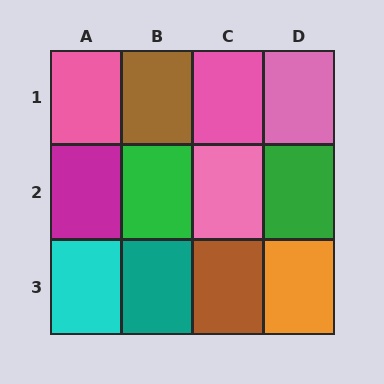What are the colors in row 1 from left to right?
Pink, brown, pink, pink.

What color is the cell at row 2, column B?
Green.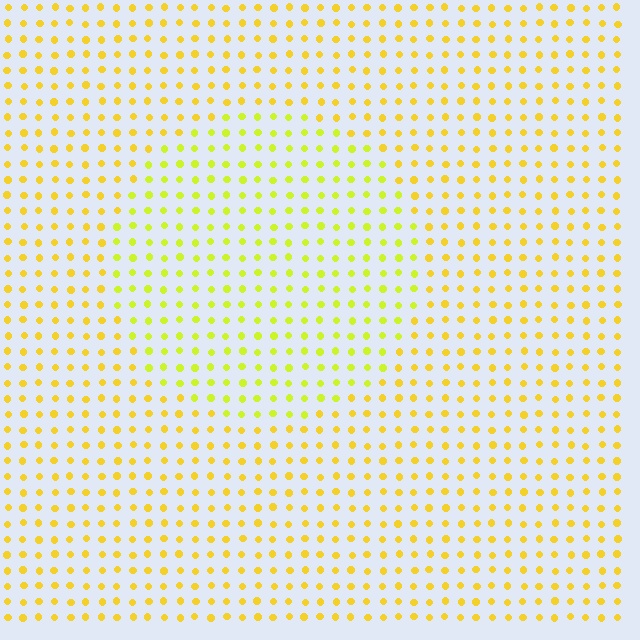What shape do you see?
I see a circle.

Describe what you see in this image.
The image is filled with small yellow elements in a uniform arrangement. A circle-shaped region is visible where the elements are tinted to a slightly different hue, forming a subtle color boundary.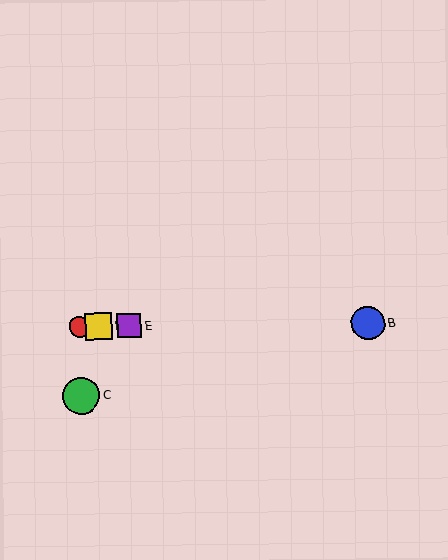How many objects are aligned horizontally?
4 objects (A, B, D, E) are aligned horizontally.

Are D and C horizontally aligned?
No, D is at y≈326 and C is at y≈395.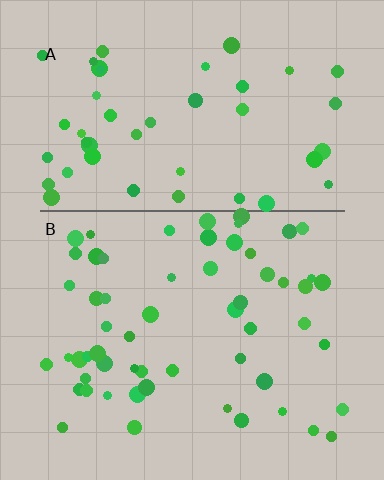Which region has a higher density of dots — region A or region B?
B (the bottom).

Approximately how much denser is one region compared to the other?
Approximately 1.2× — region B over region A.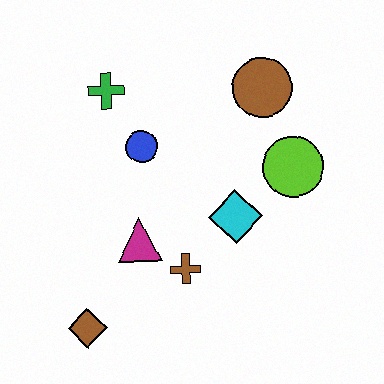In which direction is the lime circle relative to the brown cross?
The lime circle is to the right of the brown cross.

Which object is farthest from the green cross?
The brown diamond is farthest from the green cross.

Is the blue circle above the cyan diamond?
Yes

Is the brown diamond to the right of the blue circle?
No